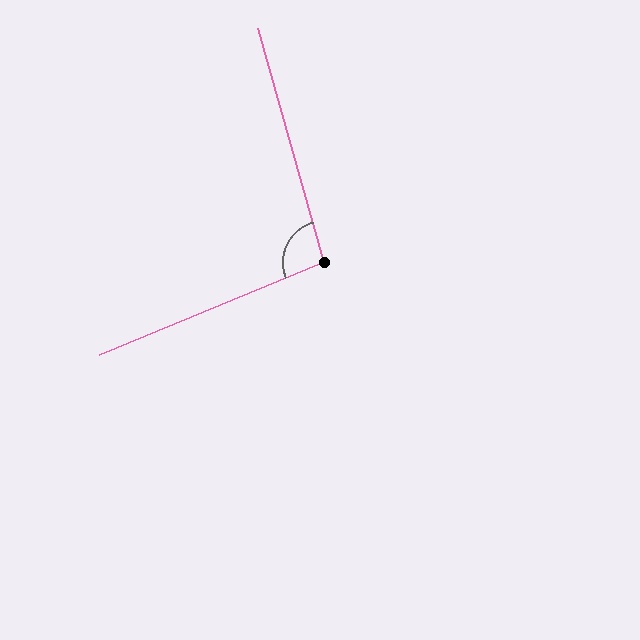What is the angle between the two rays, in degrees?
Approximately 97 degrees.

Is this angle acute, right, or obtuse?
It is obtuse.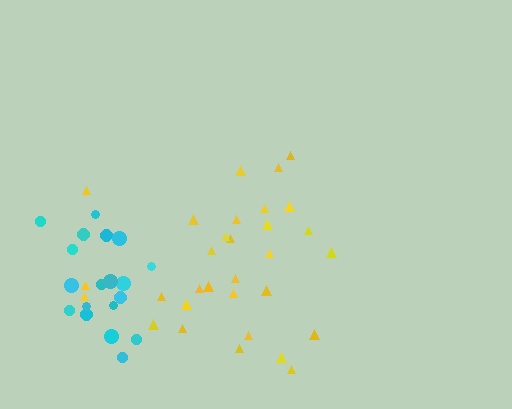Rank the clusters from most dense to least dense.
cyan, yellow.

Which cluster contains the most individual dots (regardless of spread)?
Yellow (31).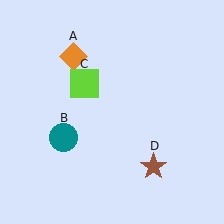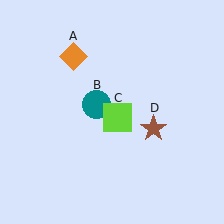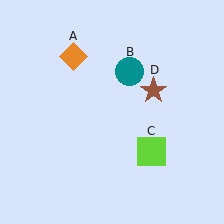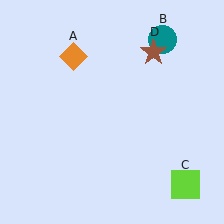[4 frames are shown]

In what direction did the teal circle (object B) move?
The teal circle (object B) moved up and to the right.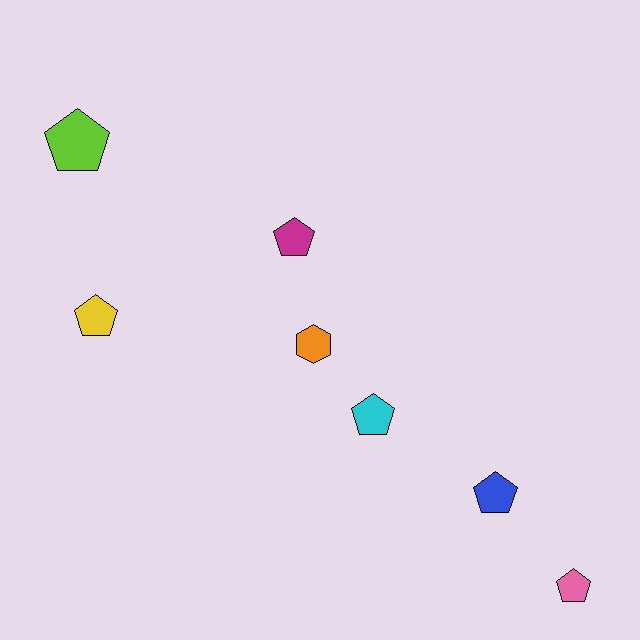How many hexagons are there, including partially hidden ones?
There is 1 hexagon.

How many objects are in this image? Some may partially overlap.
There are 7 objects.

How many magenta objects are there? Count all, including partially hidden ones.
There is 1 magenta object.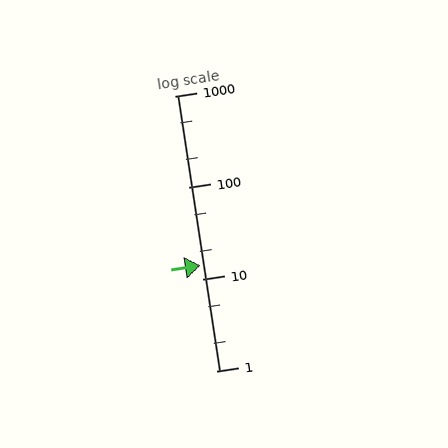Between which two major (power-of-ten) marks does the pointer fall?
The pointer is between 10 and 100.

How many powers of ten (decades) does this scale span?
The scale spans 3 decades, from 1 to 1000.